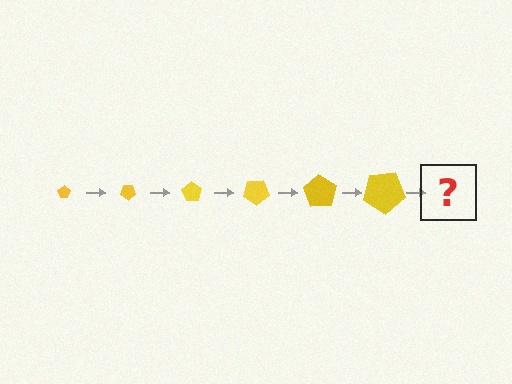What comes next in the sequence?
The next element should be a pentagon, larger than the previous one and rotated 210 degrees from the start.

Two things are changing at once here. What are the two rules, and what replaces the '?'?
The two rules are that the pentagon grows larger each step and it rotates 35 degrees each step. The '?' should be a pentagon, larger than the previous one and rotated 210 degrees from the start.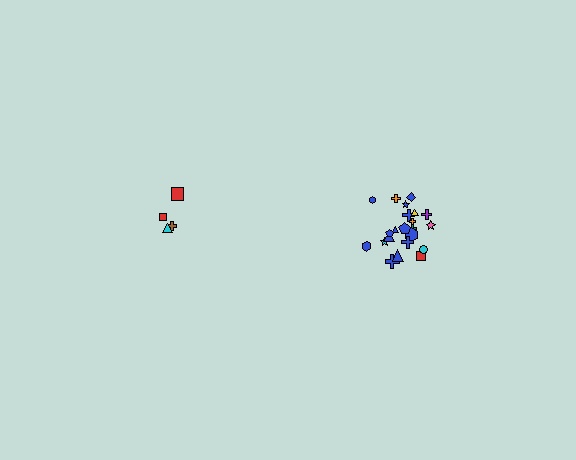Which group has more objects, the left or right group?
The right group.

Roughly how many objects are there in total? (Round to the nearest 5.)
Roughly 25 objects in total.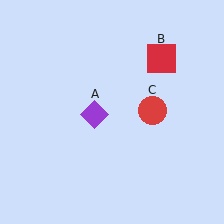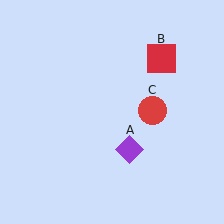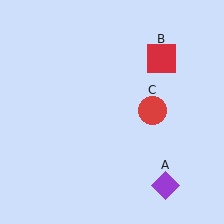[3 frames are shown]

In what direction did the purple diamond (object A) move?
The purple diamond (object A) moved down and to the right.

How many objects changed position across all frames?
1 object changed position: purple diamond (object A).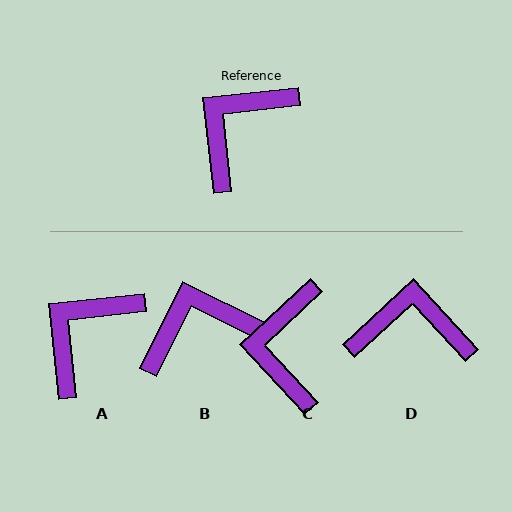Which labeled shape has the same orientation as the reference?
A.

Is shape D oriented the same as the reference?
No, it is off by about 53 degrees.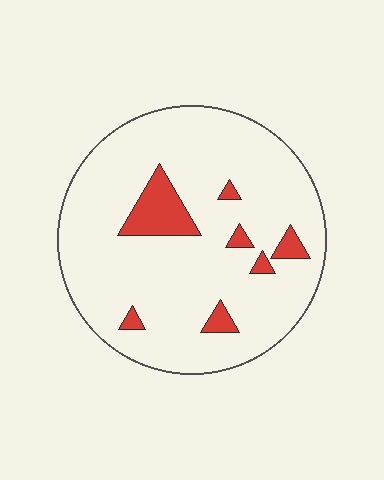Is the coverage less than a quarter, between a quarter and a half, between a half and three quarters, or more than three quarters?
Less than a quarter.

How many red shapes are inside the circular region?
7.